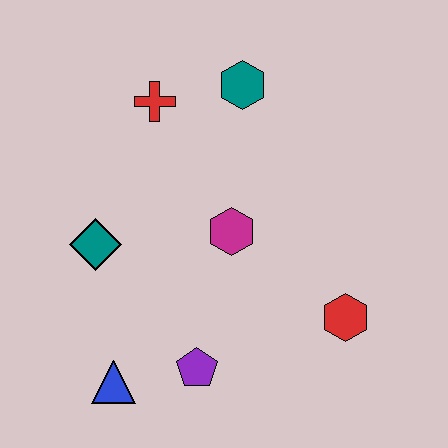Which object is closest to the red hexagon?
The magenta hexagon is closest to the red hexagon.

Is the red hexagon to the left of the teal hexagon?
No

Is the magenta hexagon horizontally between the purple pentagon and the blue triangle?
No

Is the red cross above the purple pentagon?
Yes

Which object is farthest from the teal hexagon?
The blue triangle is farthest from the teal hexagon.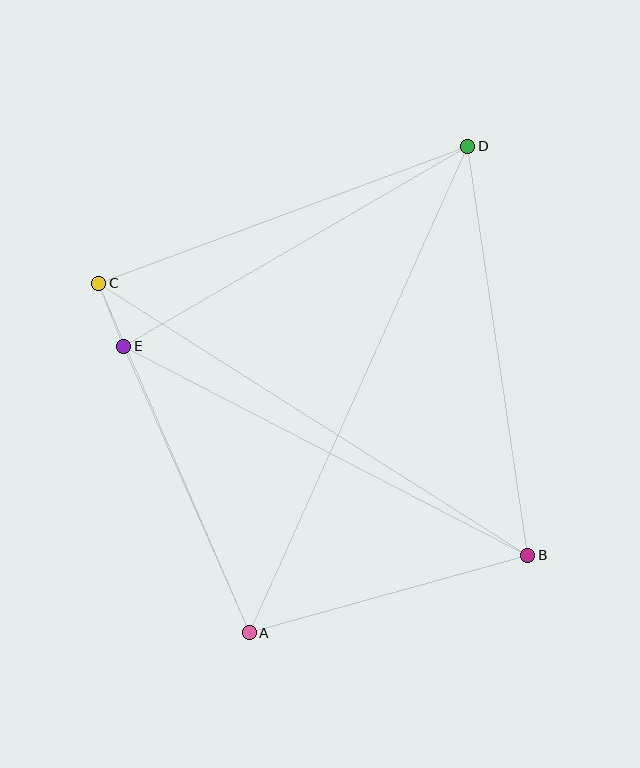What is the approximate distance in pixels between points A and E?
The distance between A and E is approximately 313 pixels.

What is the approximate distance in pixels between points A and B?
The distance between A and B is approximately 289 pixels.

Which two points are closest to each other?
Points C and E are closest to each other.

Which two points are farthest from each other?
Points A and D are farthest from each other.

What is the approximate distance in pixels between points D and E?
The distance between D and E is approximately 398 pixels.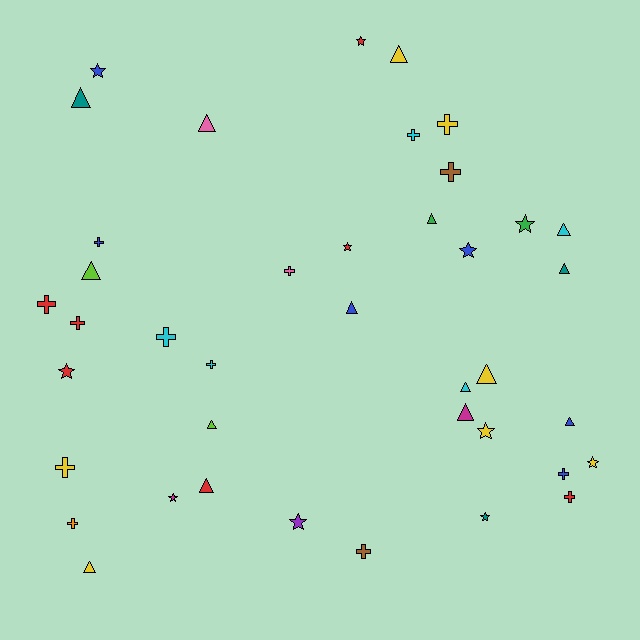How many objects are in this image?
There are 40 objects.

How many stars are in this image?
There are 11 stars.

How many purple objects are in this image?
There is 1 purple object.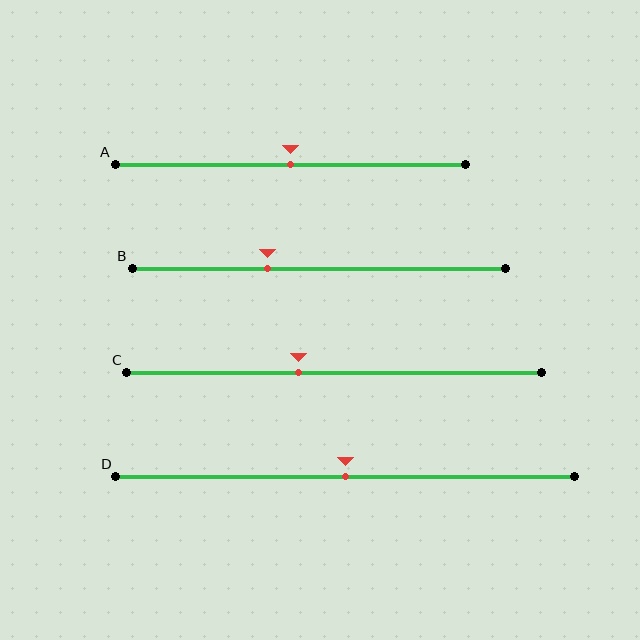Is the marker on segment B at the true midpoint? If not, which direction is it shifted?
No, the marker on segment B is shifted to the left by about 14% of the segment length.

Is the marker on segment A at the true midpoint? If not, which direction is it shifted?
Yes, the marker on segment A is at the true midpoint.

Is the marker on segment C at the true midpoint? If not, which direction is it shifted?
No, the marker on segment C is shifted to the left by about 9% of the segment length.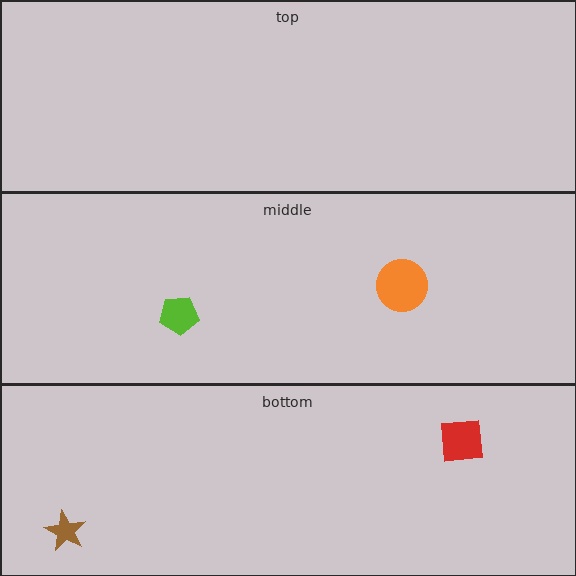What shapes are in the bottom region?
The red square, the brown star.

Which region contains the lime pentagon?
The middle region.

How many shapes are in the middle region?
2.